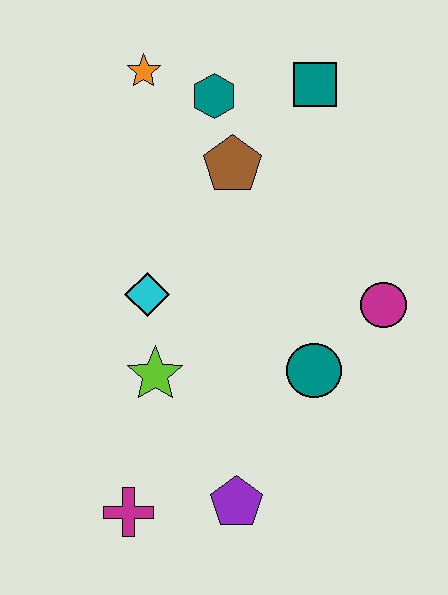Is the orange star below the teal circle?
No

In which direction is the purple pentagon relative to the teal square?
The purple pentagon is below the teal square.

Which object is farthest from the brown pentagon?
The magenta cross is farthest from the brown pentagon.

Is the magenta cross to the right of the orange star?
No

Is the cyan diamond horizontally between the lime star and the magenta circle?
No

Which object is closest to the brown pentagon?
The teal hexagon is closest to the brown pentagon.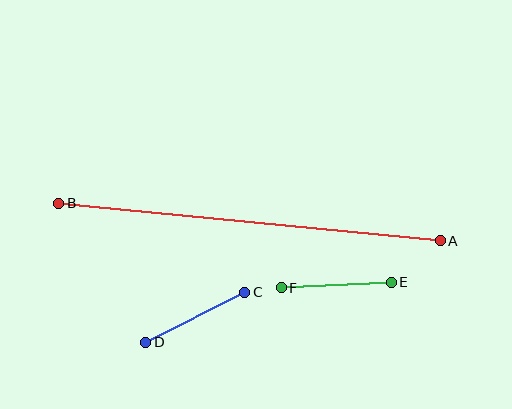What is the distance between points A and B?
The distance is approximately 384 pixels.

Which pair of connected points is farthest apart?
Points A and B are farthest apart.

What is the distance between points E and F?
The distance is approximately 110 pixels.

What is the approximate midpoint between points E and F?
The midpoint is at approximately (336, 285) pixels.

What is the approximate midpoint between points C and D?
The midpoint is at approximately (195, 317) pixels.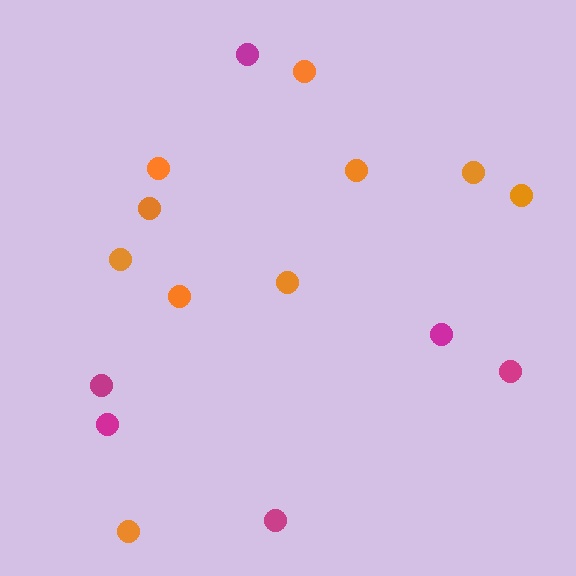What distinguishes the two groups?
There are 2 groups: one group of magenta circles (6) and one group of orange circles (10).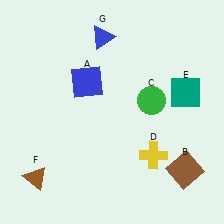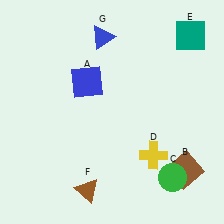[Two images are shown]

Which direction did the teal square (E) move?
The teal square (E) moved up.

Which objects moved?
The objects that moved are: the green circle (C), the teal square (E), the brown triangle (F).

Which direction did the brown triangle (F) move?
The brown triangle (F) moved right.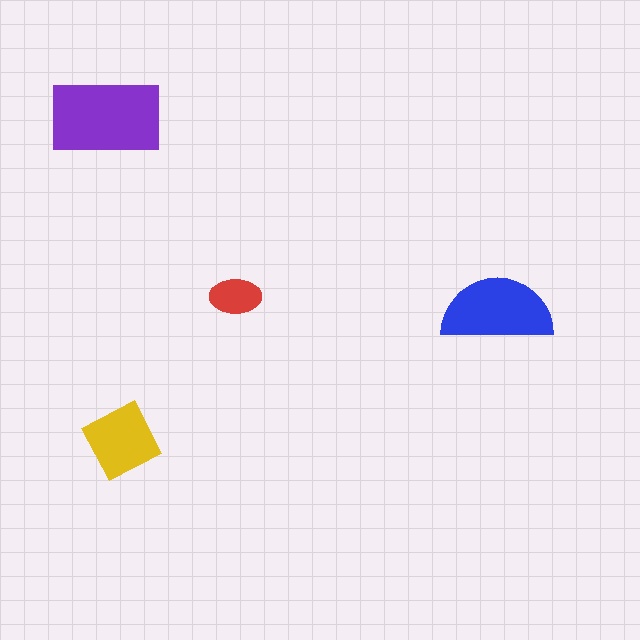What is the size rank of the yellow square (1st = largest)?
3rd.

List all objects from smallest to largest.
The red ellipse, the yellow square, the blue semicircle, the purple rectangle.